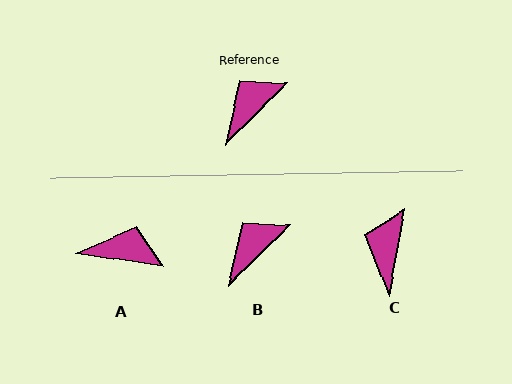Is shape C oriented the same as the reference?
No, it is off by about 35 degrees.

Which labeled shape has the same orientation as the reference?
B.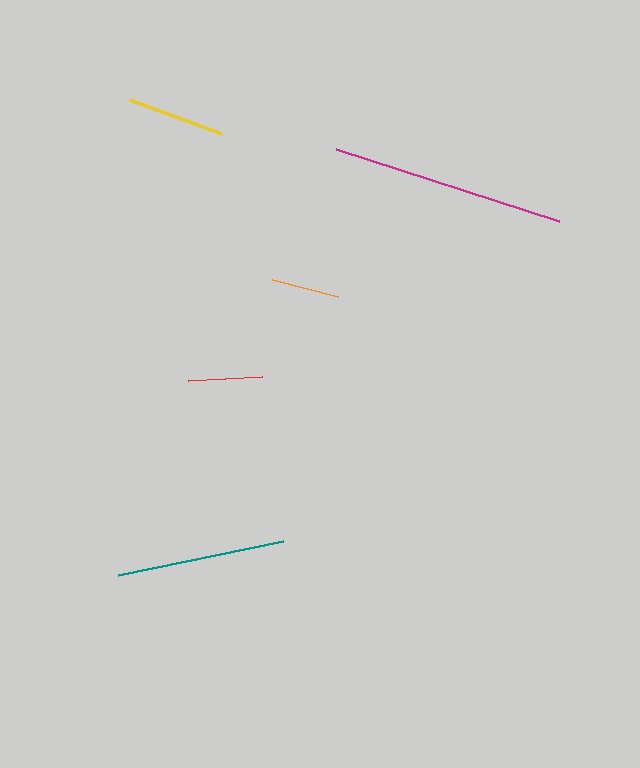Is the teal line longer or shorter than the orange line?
The teal line is longer than the orange line.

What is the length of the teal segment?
The teal segment is approximately 168 pixels long.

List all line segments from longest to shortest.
From longest to shortest: magenta, teal, yellow, red, orange.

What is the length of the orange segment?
The orange segment is approximately 69 pixels long.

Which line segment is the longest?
The magenta line is the longest at approximately 235 pixels.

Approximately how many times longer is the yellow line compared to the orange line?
The yellow line is approximately 1.4 times the length of the orange line.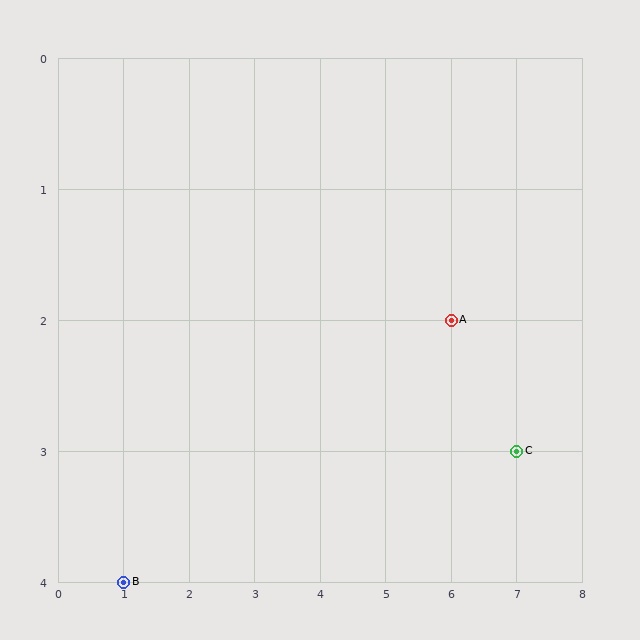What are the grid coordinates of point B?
Point B is at grid coordinates (1, 4).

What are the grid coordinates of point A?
Point A is at grid coordinates (6, 2).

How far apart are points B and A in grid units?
Points B and A are 5 columns and 2 rows apart (about 5.4 grid units diagonally).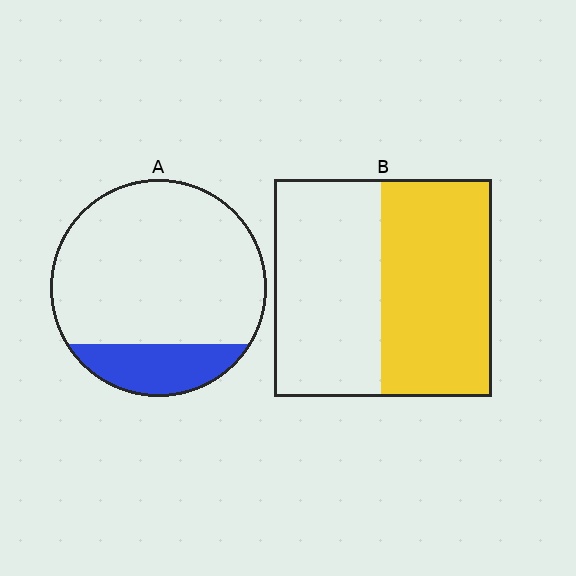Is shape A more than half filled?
No.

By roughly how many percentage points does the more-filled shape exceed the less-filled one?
By roughly 30 percentage points (B over A).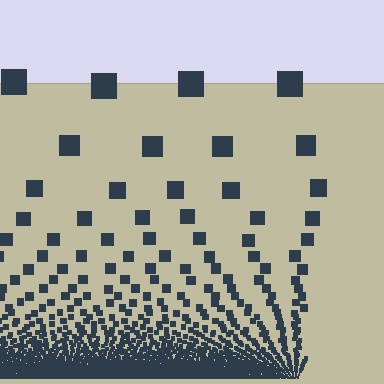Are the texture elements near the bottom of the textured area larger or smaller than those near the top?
Smaller. The gradient is inverted — elements near the bottom are smaller and denser.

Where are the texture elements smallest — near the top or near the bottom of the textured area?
Near the bottom.